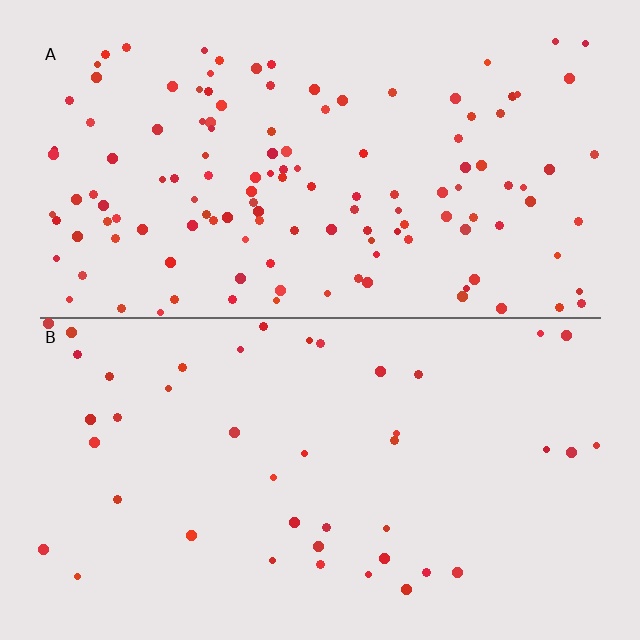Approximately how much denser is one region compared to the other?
Approximately 3.1× — region A over region B.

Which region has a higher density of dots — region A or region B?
A (the top).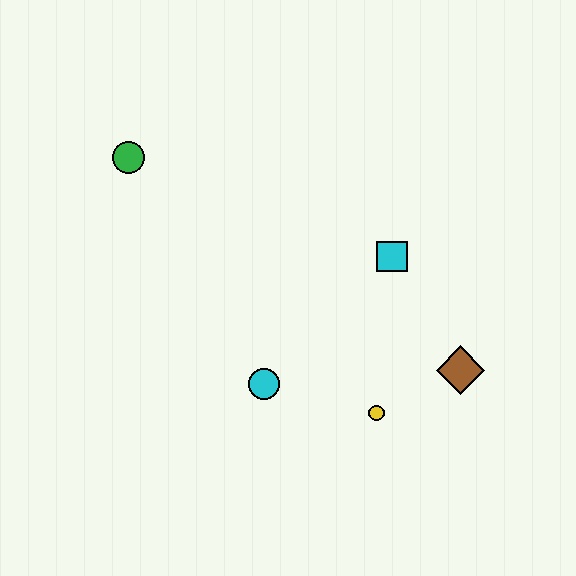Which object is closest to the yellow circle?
The brown diamond is closest to the yellow circle.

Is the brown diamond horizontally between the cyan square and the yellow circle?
No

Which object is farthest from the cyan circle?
The green circle is farthest from the cyan circle.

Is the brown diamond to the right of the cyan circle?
Yes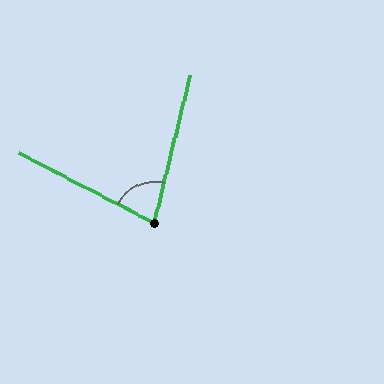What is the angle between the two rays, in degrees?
Approximately 77 degrees.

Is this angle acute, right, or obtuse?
It is acute.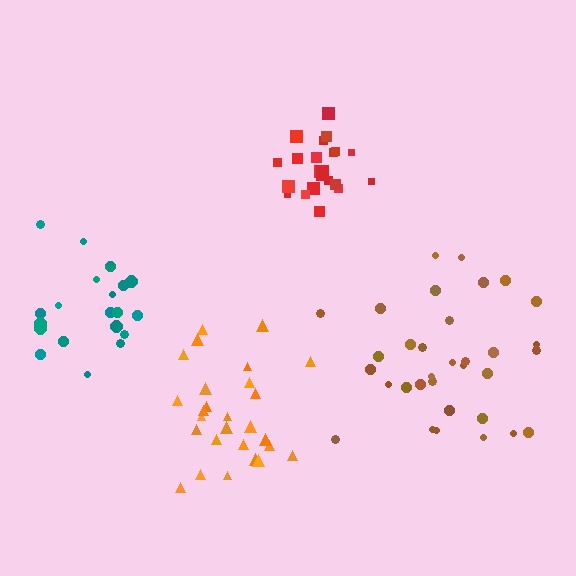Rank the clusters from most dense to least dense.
red, teal, orange, brown.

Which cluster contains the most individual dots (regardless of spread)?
Brown (33).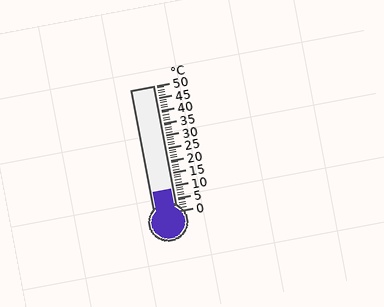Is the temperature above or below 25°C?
The temperature is below 25°C.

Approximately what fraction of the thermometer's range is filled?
The thermometer is filled to approximately 20% of its range.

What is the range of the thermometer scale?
The thermometer scale ranges from 0°C to 50°C.